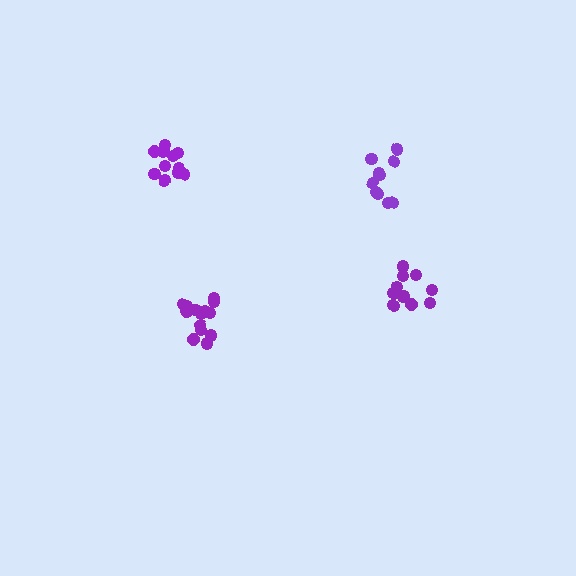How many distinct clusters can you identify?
There are 4 distinct clusters.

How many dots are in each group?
Group 1: 11 dots, Group 2: 10 dots, Group 3: 15 dots, Group 4: 12 dots (48 total).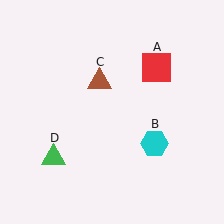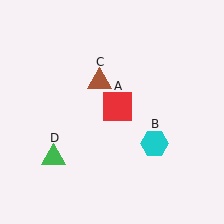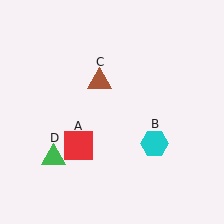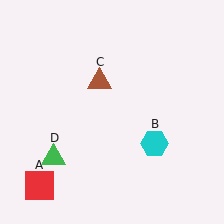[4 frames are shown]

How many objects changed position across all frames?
1 object changed position: red square (object A).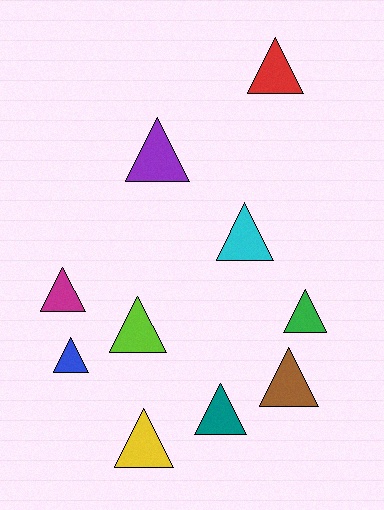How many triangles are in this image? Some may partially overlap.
There are 10 triangles.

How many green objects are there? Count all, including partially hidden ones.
There is 1 green object.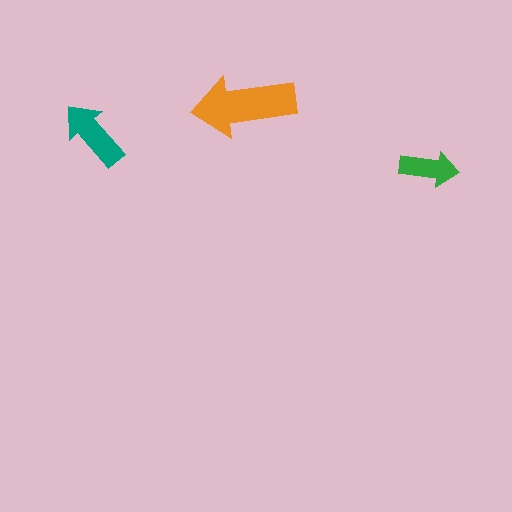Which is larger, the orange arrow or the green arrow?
The orange one.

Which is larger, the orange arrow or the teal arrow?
The orange one.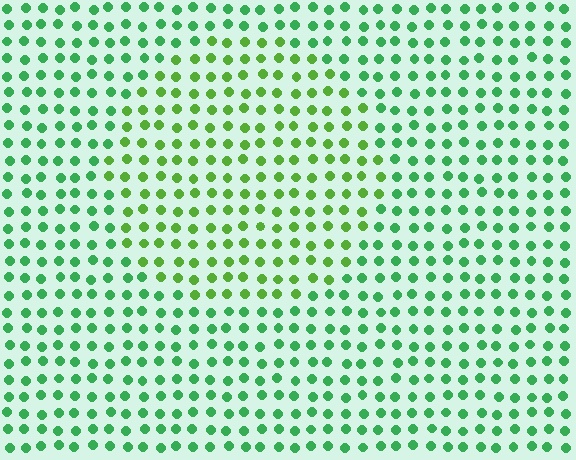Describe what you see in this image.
The image is filled with small green elements in a uniform arrangement. A circle-shaped region is visible where the elements are tinted to a slightly different hue, forming a subtle color boundary.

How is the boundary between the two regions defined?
The boundary is defined purely by a slight shift in hue (about 31 degrees). Spacing, size, and orientation are identical on both sides.